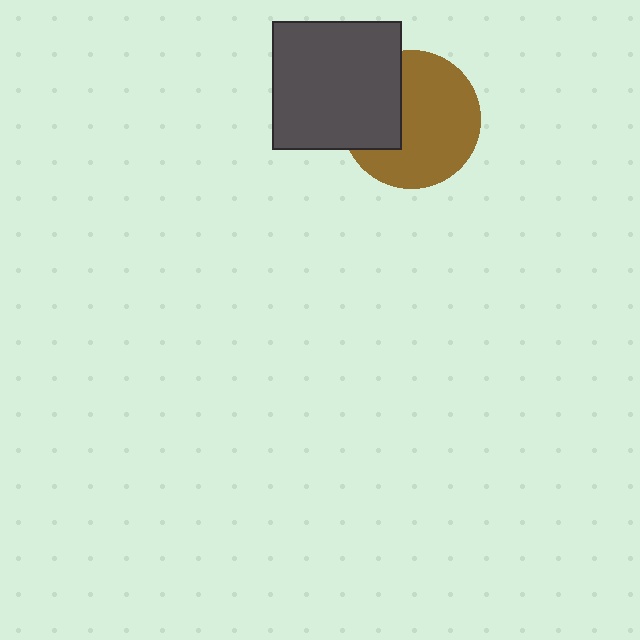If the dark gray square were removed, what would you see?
You would see the complete brown circle.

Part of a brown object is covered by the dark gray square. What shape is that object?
It is a circle.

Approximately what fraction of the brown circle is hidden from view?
Roughly 32% of the brown circle is hidden behind the dark gray square.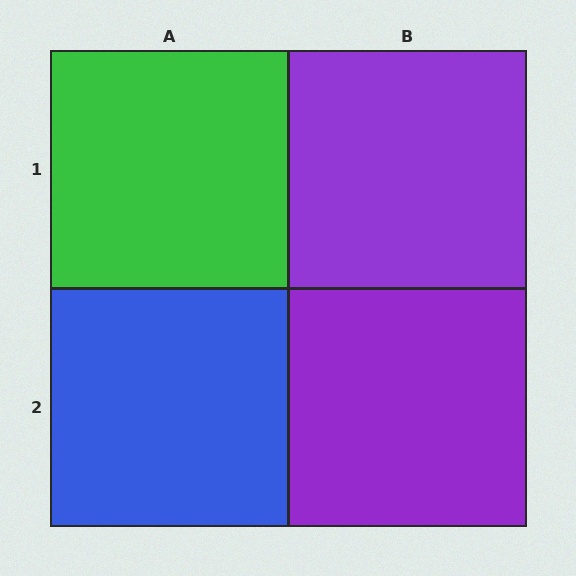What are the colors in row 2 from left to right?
Blue, purple.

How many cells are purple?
2 cells are purple.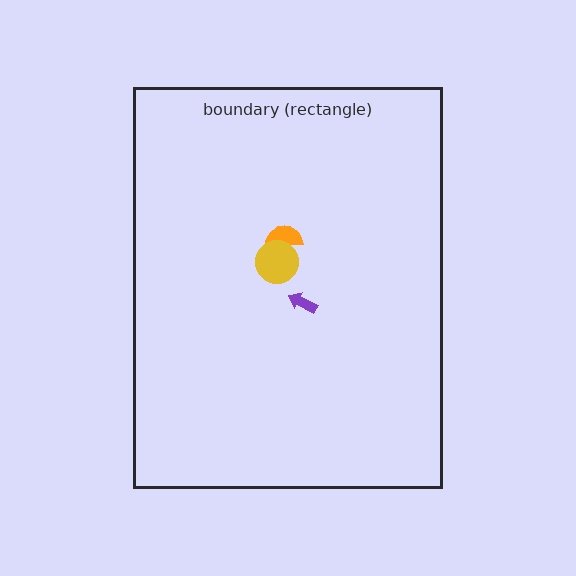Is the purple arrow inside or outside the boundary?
Inside.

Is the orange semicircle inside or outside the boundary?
Inside.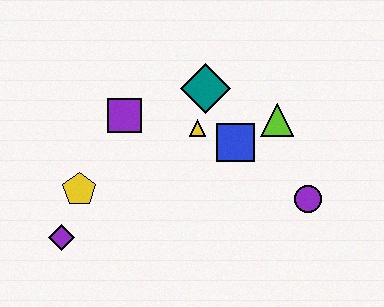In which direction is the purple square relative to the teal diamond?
The purple square is to the left of the teal diamond.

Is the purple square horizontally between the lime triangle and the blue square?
No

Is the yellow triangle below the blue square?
No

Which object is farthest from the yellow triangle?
The purple diamond is farthest from the yellow triangle.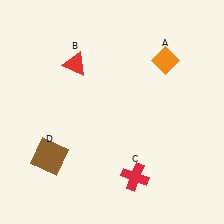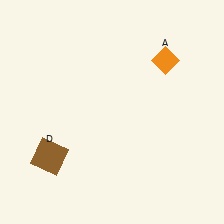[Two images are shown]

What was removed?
The red cross (C), the red triangle (B) were removed in Image 2.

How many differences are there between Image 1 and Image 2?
There are 2 differences between the two images.